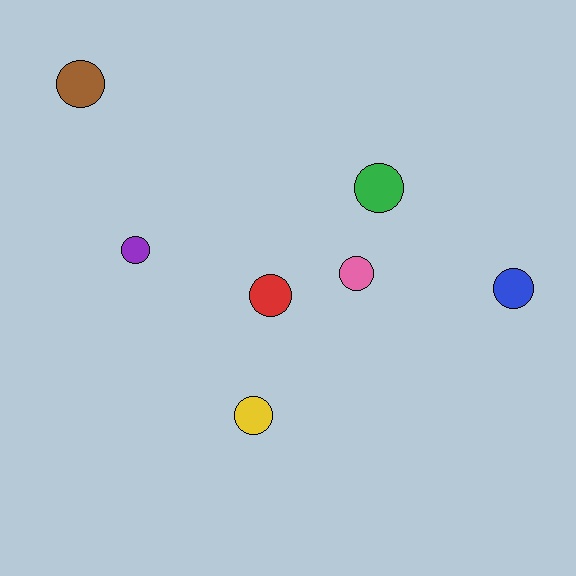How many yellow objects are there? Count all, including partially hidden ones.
There is 1 yellow object.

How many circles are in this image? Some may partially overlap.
There are 7 circles.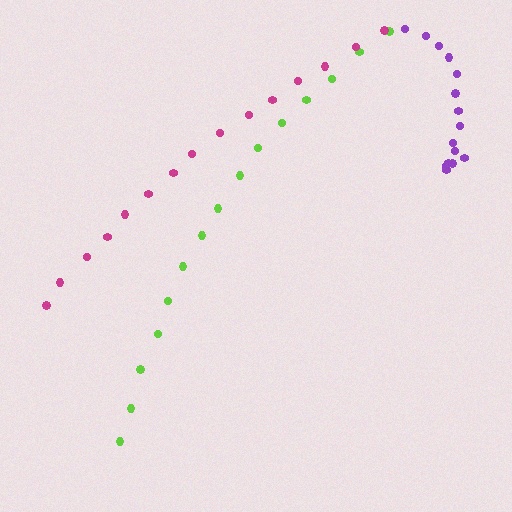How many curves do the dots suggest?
There are 3 distinct paths.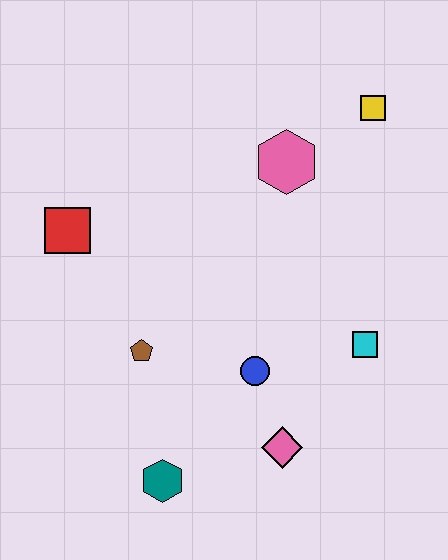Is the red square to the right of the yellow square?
No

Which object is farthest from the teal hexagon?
The yellow square is farthest from the teal hexagon.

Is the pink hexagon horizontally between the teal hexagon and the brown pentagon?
No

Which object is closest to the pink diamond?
The blue circle is closest to the pink diamond.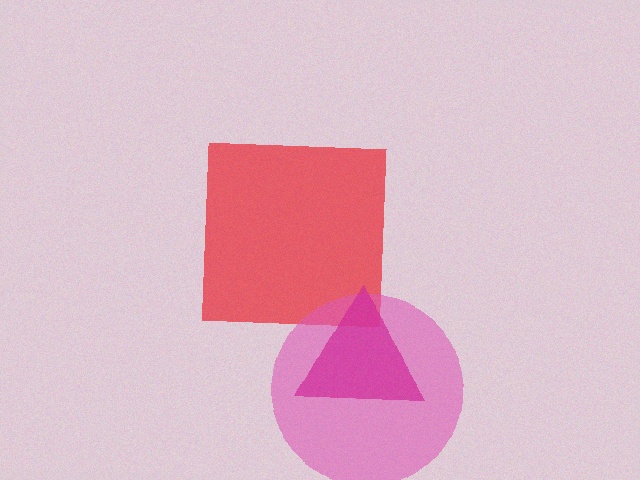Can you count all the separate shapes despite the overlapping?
Yes, there are 3 separate shapes.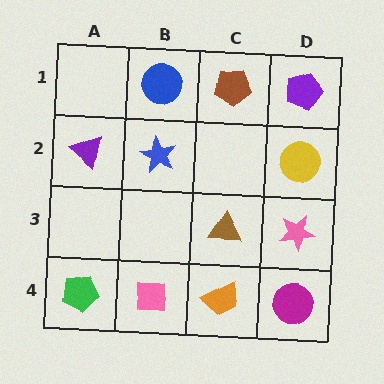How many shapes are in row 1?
3 shapes.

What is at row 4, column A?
A green pentagon.